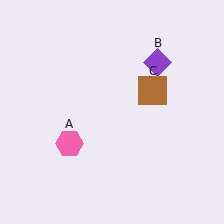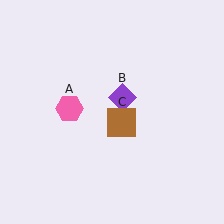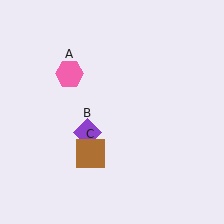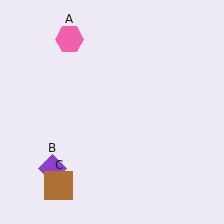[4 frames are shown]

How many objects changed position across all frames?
3 objects changed position: pink hexagon (object A), purple diamond (object B), brown square (object C).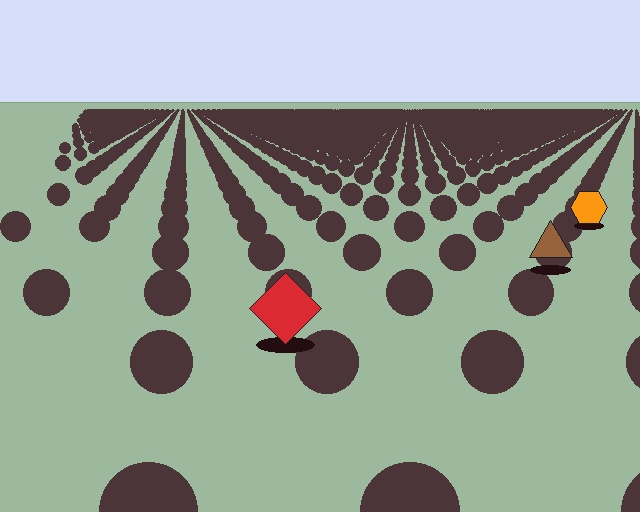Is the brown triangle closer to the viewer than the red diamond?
No. The red diamond is closer — you can tell from the texture gradient: the ground texture is coarser near it.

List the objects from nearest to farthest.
From nearest to farthest: the red diamond, the brown triangle, the orange hexagon.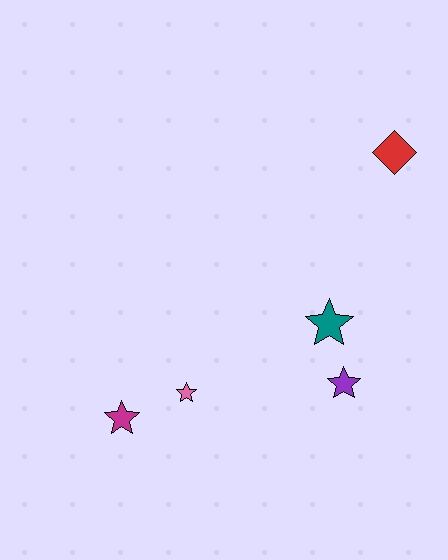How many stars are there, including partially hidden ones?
There are 4 stars.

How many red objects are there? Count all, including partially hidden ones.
There is 1 red object.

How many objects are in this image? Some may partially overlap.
There are 5 objects.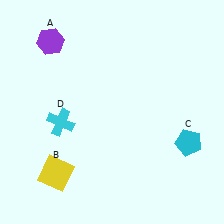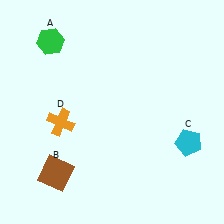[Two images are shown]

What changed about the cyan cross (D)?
In Image 1, D is cyan. In Image 2, it changed to orange.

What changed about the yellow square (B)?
In Image 1, B is yellow. In Image 2, it changed to brown.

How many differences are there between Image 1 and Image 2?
There are 3 differences between the two images.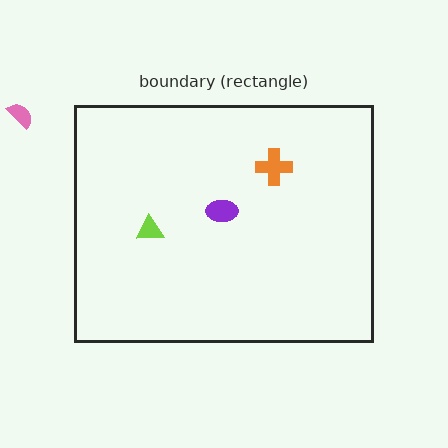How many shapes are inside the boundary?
3 inside, 1 outside.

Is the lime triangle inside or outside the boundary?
Inside.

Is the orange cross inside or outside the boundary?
Inside.